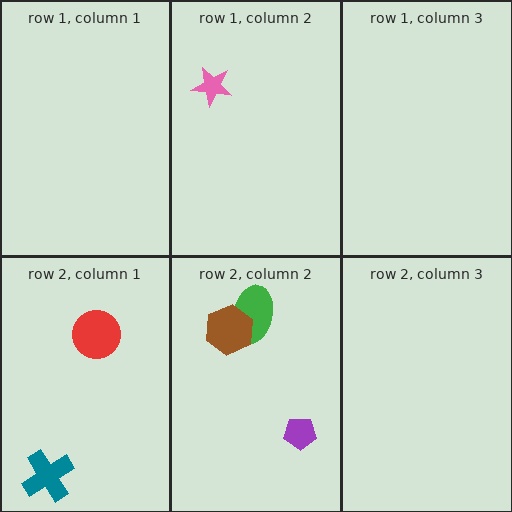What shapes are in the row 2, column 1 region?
The red circle, the teal cross.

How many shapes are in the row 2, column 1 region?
2.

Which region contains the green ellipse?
The row 2, column 2 region.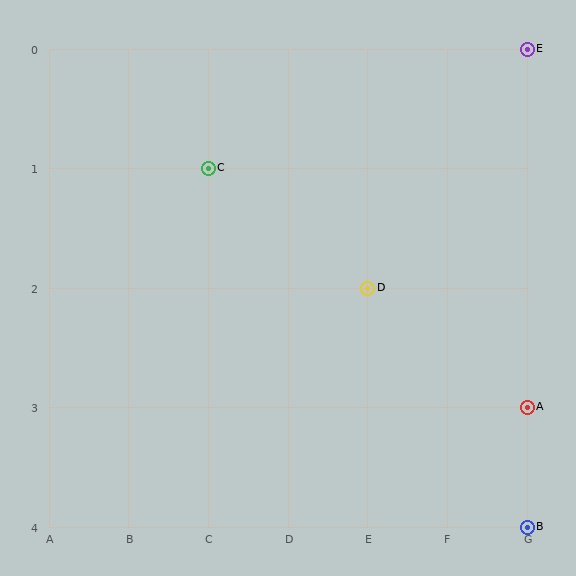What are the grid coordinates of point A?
Point A is at grid coordinates (G, 3).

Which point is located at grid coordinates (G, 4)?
Point B is at (G, 4).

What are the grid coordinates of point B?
Point B is at grid coordinates (G, 4).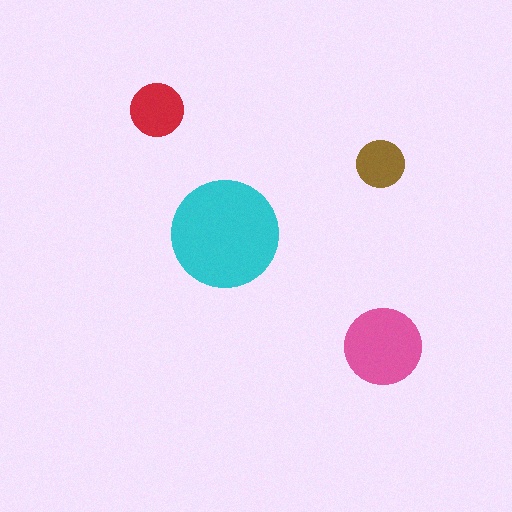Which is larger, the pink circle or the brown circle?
The pink one.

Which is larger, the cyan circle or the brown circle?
The cyan one.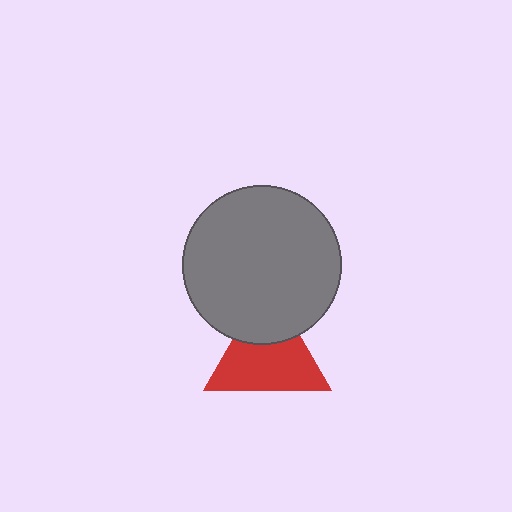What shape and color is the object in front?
The object in front is a gray circle.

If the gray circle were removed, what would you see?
You would see the complete red triangle.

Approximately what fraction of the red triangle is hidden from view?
Roughly 32% of the red triangle is hidden behind the gray circle.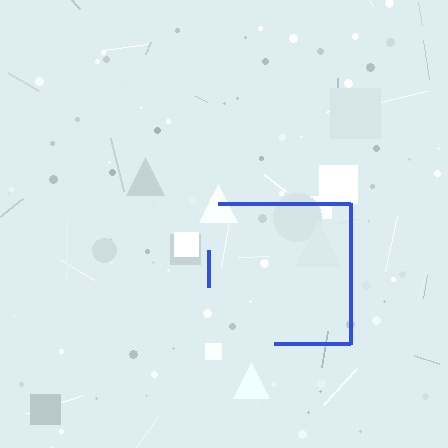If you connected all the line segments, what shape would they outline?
They would outline a square.